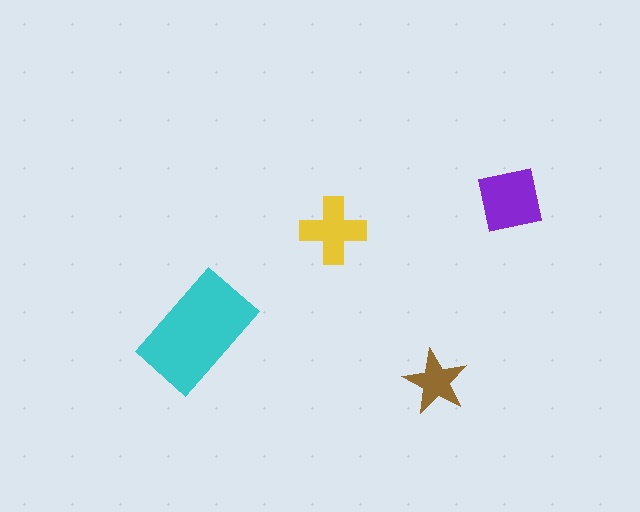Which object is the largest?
The cyan rectangle.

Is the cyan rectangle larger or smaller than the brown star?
Larger.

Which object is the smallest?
The brown star.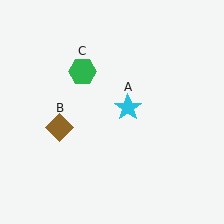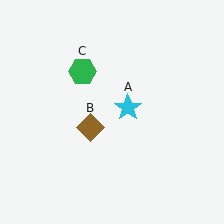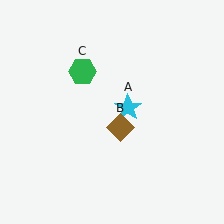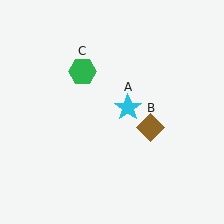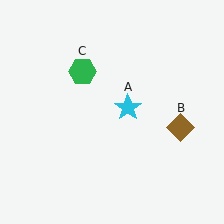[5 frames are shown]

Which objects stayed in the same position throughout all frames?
Cyan star (object A) and green hexagon (object C) remained stationary.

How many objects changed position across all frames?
1 object changed position: brown diamond (object B).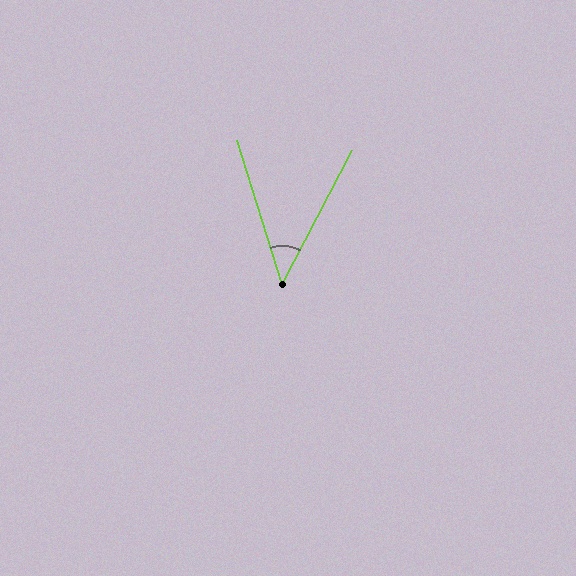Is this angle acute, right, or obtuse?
It is acute.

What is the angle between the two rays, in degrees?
Approximately 45 degrees.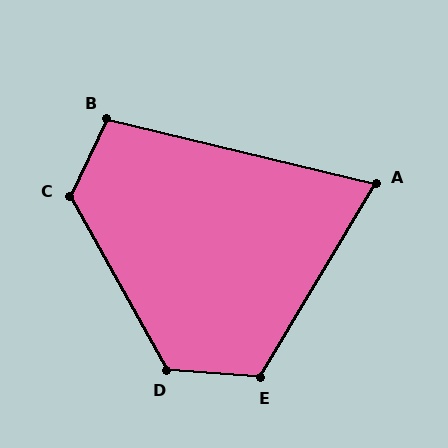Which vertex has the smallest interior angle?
A, at approximately 73 degrees.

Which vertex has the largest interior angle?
C, at approximately 125 degrees.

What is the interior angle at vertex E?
Approximately 117 degrees (obtuse).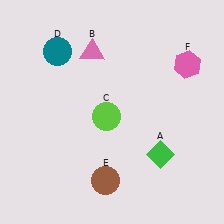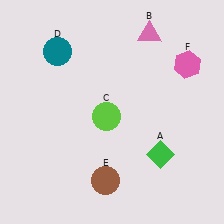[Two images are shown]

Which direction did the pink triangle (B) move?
The pink triangle (B) moved right.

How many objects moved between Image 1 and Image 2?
1 object moved between the two images.